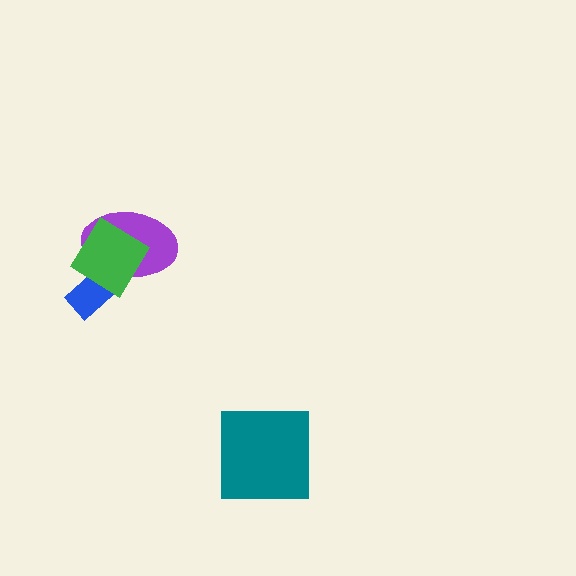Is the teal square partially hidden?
No, no other shape covers it.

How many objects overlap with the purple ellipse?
2 objects overlap with the purple ellipse.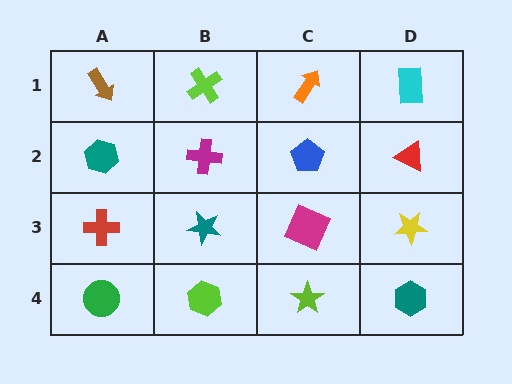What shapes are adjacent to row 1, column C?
A blue pentagon (row 2, column C), a lime cross (row 1, column B), a cyan rectangle (row 1, column D).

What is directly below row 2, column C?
A magenta square.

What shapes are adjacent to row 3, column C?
A blue pentagon (row 2, column C), a lime star (row 4, column C), a teal star (row 3, column B), a yellow star (row 3, column D).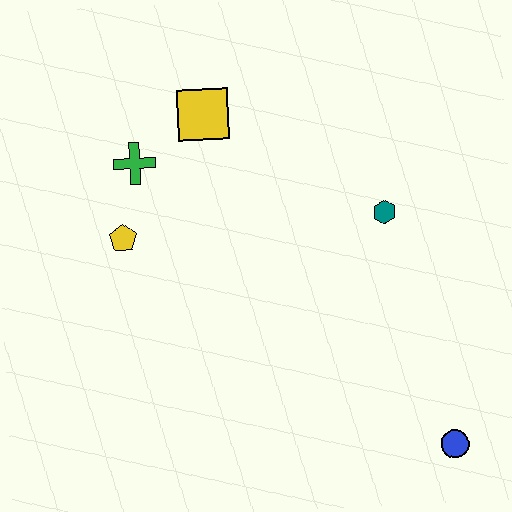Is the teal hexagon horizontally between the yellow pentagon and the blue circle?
Yes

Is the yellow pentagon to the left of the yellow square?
Yes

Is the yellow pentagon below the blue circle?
No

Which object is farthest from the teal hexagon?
The yellow pentagon is farthest from the teal hexagon.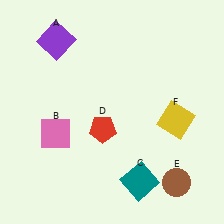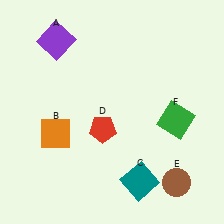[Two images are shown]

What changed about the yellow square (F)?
In Image 1, F is yellow. In Image 2, it changed to green.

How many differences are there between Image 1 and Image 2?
There are 2 differences between the two images.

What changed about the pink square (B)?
In Image 1, B is pink. In Image 2, it changed to orange.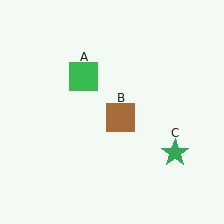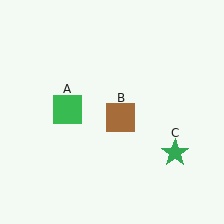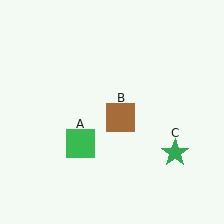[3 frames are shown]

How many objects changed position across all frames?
1 object changed position: green square (object A).